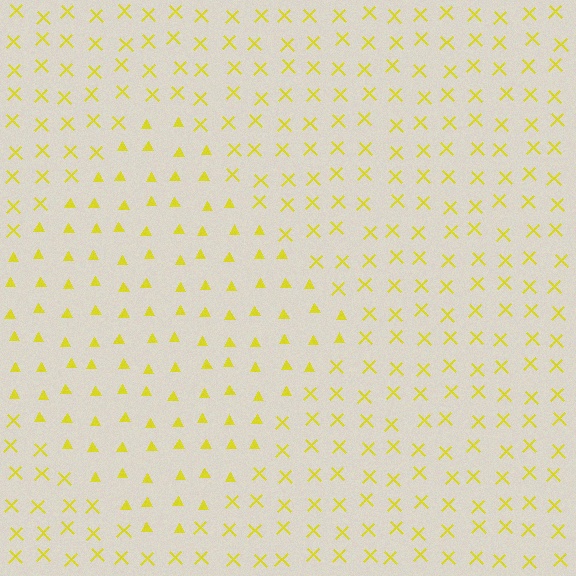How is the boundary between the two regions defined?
The boundary is defined by a change in element shape: triangles inside vs. X marks outside. All elements share the same color and spacing.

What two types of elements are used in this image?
The image uses triangles inside the diamond region and X marks outside it.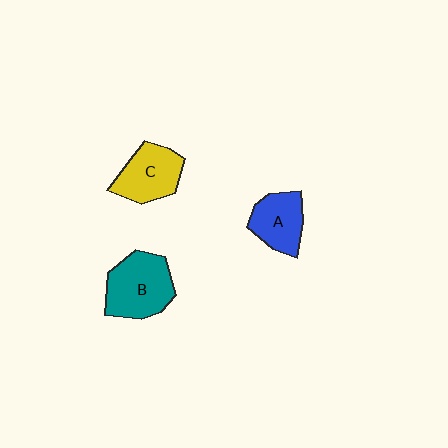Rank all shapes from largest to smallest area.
From largest to smallest: B (teal), C (yellow), A (blue).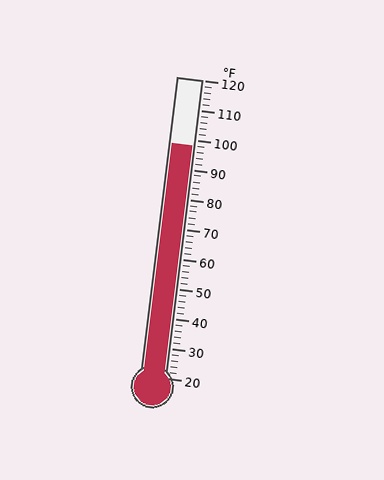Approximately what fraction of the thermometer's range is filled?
The thermometer is filled to approximately 80% of its range.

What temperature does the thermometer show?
The thermometer shows approximately 98°F.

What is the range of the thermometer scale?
The thermometer scale ranges from 20°F to 120°F.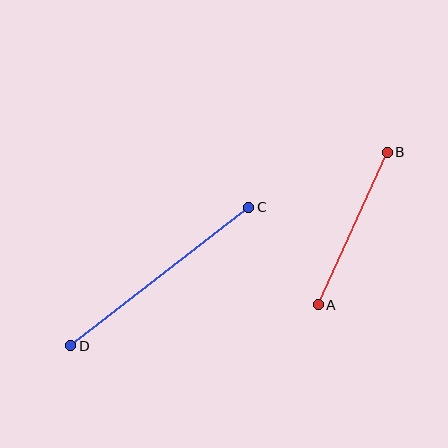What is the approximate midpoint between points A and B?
The midpoint is at approximately (353, 229) pixels.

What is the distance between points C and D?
The distance is approximately 225 pixels.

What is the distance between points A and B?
The distance is approximately 167 pixels.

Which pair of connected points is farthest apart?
Points C and D are farthest apart.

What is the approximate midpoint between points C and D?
The midpoint is at approximately (160, 277) pixels.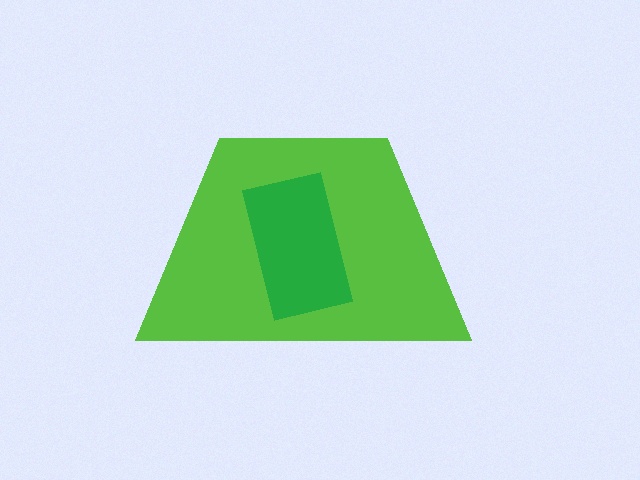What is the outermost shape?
The lime trapezoid.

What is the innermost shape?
The green rectangle.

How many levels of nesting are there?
2.